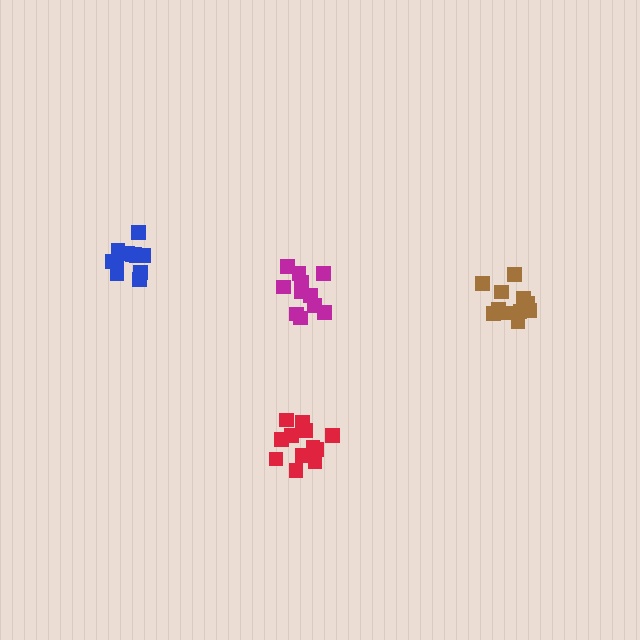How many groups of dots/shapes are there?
There are 4 groups.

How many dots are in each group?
Group 1: 11 dots, Group 2: 12 dots, Group 3: 12 dots, Group 4: 11 dots (46 total).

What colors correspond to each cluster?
The clusters are colored: brown, blue, red, magenta.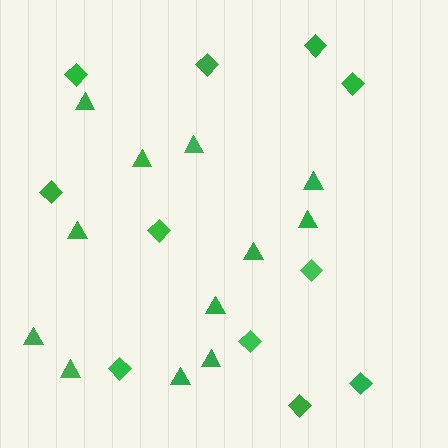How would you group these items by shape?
There are 2 groups: one group of triangles (12) and one group of diamonds (11).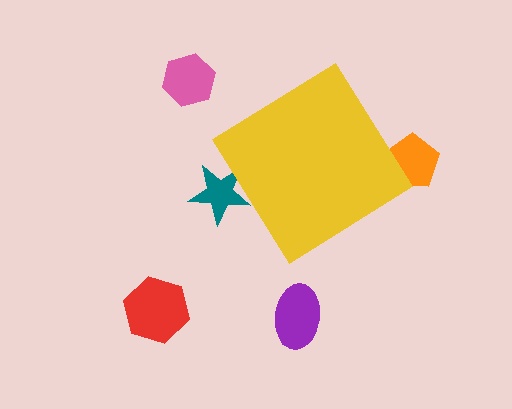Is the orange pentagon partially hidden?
Yes, the orange pentagon is partially hidden behind the yellow diamond.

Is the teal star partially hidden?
Yes, the teal star is partially hidden behind the yellow diamond.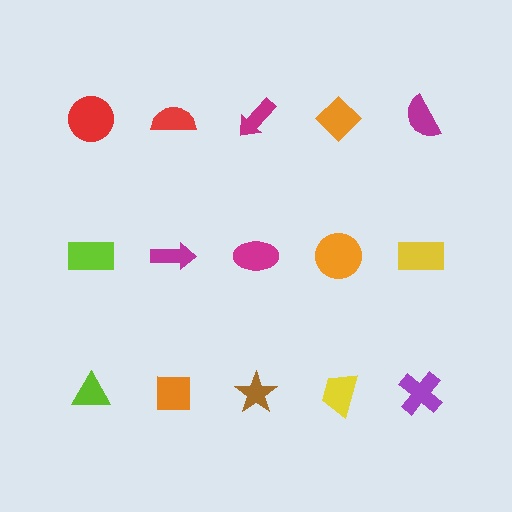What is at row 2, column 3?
A magenta ellipse.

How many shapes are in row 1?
5 shapes.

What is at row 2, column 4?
An orange circle.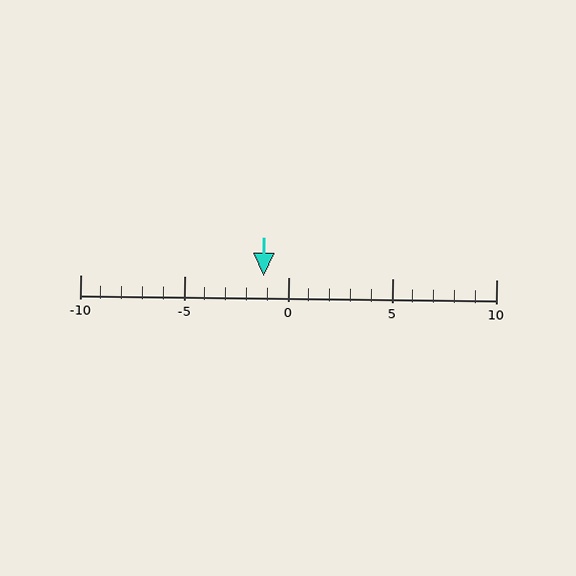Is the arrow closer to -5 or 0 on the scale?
The arrow is closer to 0.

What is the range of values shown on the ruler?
The ruler shows values from -10 to 10.